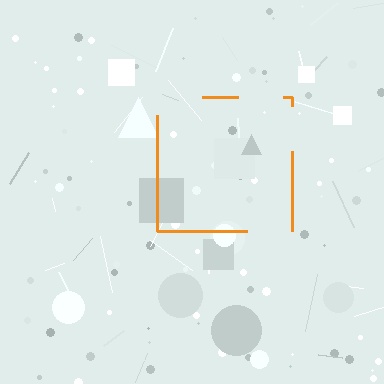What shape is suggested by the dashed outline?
The dashed outline suggests a square.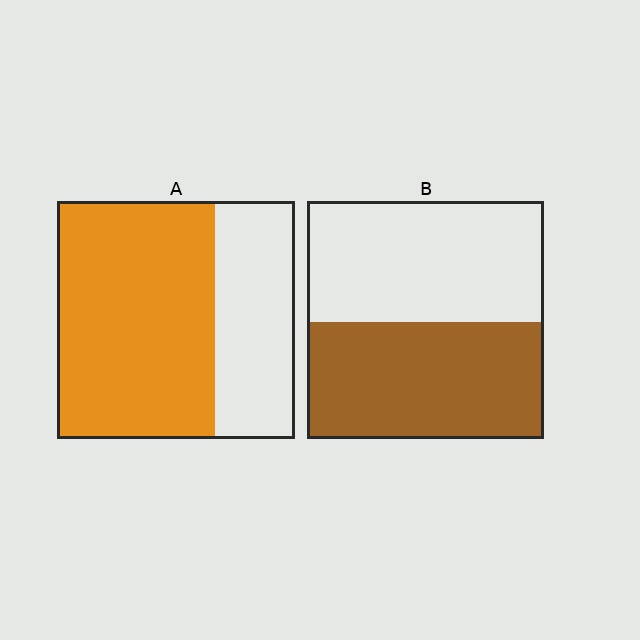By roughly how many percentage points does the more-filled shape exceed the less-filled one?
By roughly 15 percentage points (A over B).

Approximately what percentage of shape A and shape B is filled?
A is approximately 65% and B is approximately 50%.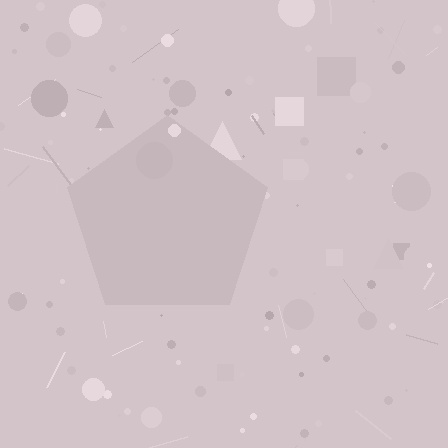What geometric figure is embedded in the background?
A pentagon is embedded in the background.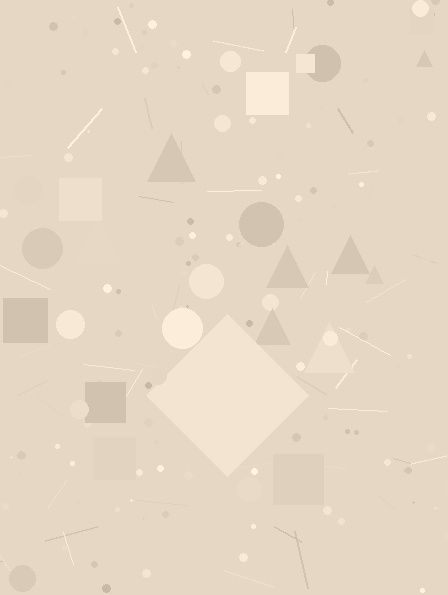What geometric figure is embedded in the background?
A diamond is embedded in the background.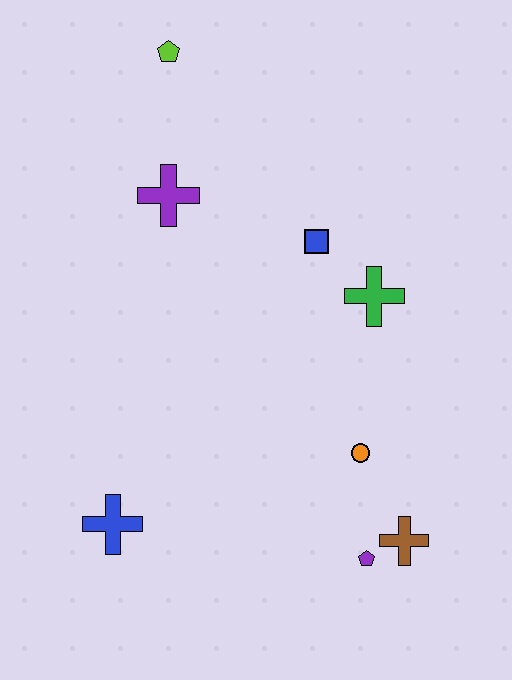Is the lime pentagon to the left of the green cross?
Yes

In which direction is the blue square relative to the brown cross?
The blue square is above the brown cross.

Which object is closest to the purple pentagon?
The brown cross is closest to the purple pentagon.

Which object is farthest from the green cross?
The blue cross is farthest from the green cross.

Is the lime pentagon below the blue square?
No